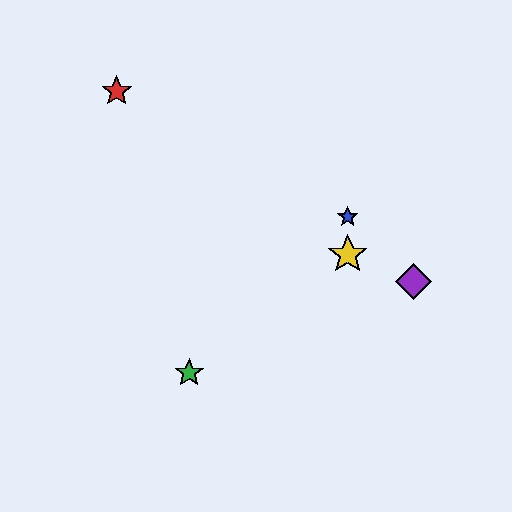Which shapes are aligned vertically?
The blue star, the yellow star are aligned vertically.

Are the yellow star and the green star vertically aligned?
No, the yellow star is at x≈348 and the green star is at x≈189.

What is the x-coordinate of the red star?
The red star is at x≈117.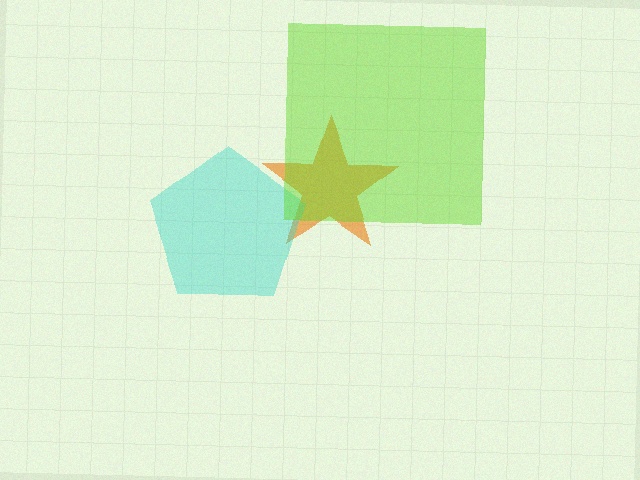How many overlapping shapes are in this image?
There are 3 overlapping shapes in the image.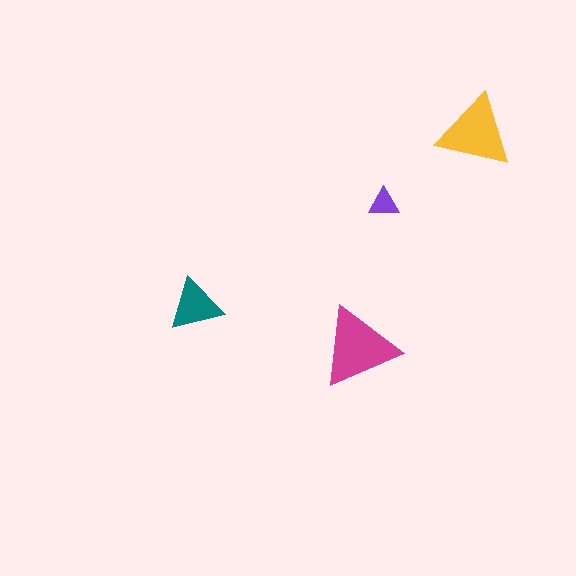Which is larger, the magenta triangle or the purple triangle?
The magenta one.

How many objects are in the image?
There are 4 objects in the image.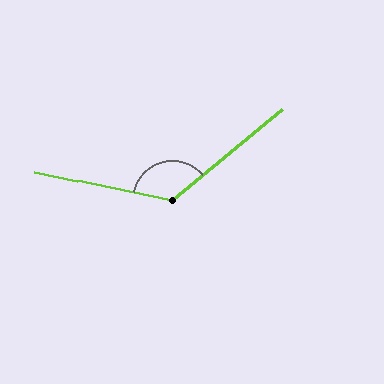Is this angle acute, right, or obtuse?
It is obtuse.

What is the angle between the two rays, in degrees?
Approximately 129 degrees.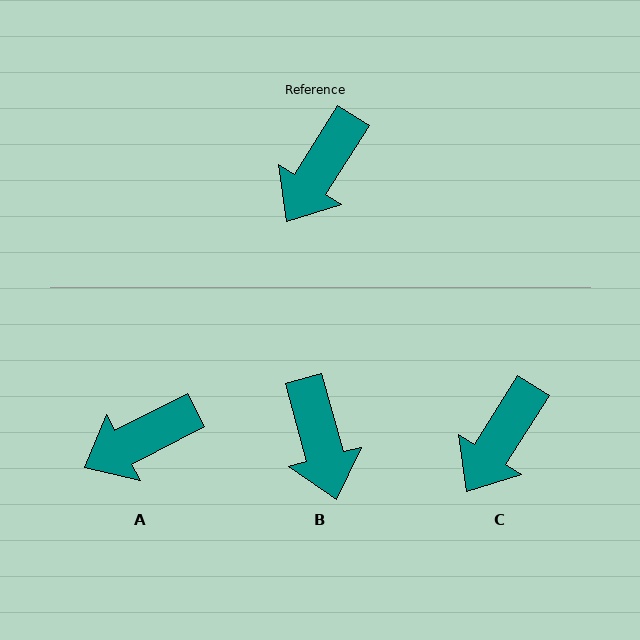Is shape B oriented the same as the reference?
No, it is off by about 47 degrees.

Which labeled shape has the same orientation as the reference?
C.